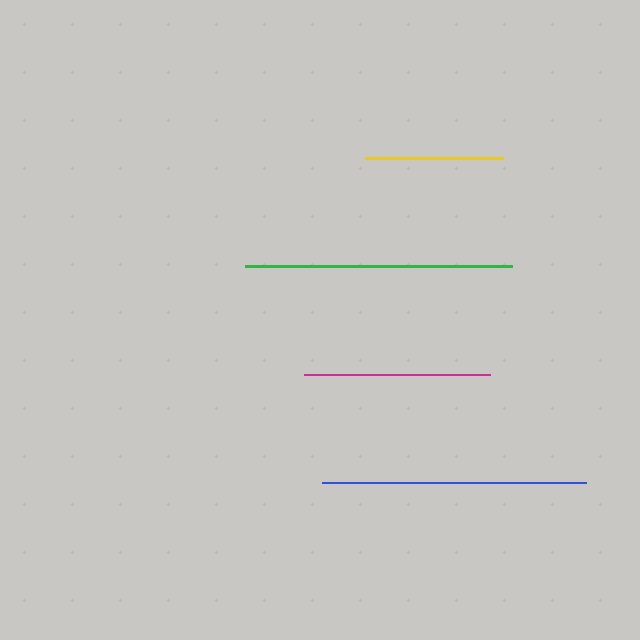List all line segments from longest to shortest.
From longest to shortest: green, blue, magenta, yellow.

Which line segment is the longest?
The green line is the longest at approximately 267 pixels.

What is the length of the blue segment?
The blue segment is approximately 263 pixels long.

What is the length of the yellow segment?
The yellow segment is approximately 139 pixels long.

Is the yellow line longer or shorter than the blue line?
The blue line is longer than the yellow line.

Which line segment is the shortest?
The yellow line is the shortest at approximately 139 pixels.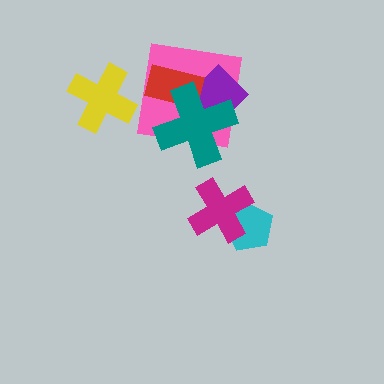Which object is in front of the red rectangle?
The teal cross is in front of the red rectangle.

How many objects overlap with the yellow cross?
0 objects overlap with the yellow cross.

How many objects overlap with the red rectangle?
3 objects overlap with the red rectangle.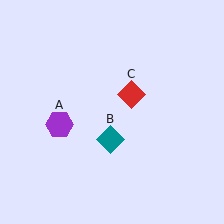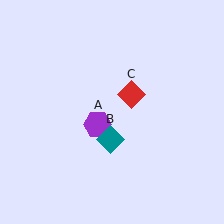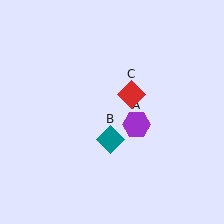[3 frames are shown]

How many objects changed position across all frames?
1 object changed position: purple hexagon (object A).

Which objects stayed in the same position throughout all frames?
Teal diamond (object B) and red diamond (object C) remained stationary.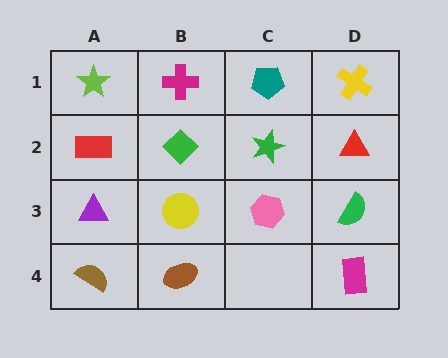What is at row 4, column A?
A brown semicircle.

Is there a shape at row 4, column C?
No, that cell is empty.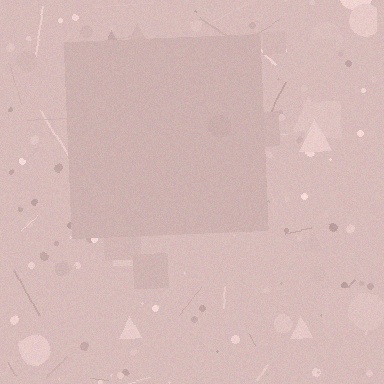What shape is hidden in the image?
A square is hidden in the image.